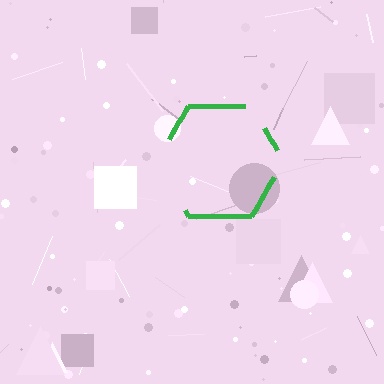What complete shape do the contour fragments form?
The contour fragments form a hexagon.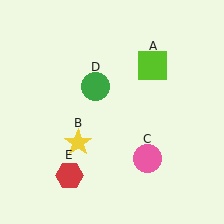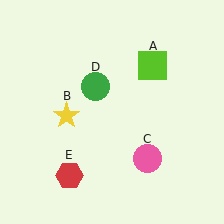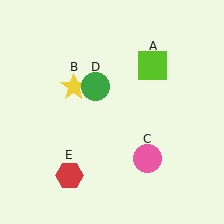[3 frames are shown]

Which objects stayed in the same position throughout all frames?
Lime square (object A) and pink circle (object C) and green circle (object D) and red hexagon (object E) remained stationary.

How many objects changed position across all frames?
1 object changed position: yellow star (object B).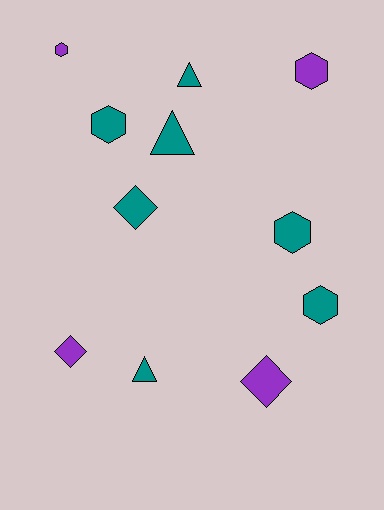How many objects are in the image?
There are 11 objects.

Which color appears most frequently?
Teal, with 7 objects.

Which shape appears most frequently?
Hexagon, with 5 objects.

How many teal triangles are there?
There are 3 teal triangles.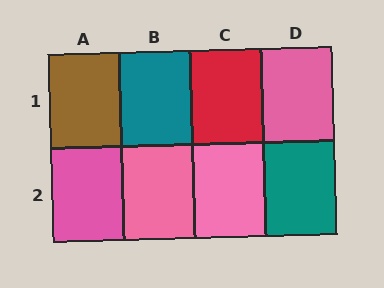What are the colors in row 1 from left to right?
Brown, teal, red, pink.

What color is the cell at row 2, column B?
Pink.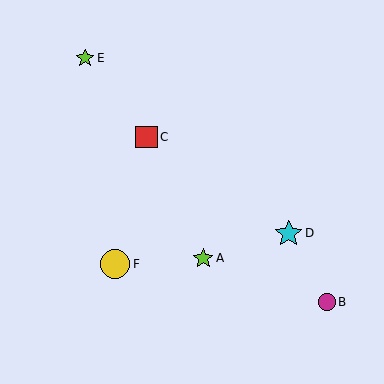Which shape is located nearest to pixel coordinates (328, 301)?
The magenta circle (labeled B) at (327, 302) is nearest to that location.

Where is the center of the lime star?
The center of the lime star is at (85, 58).